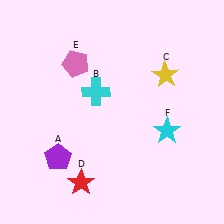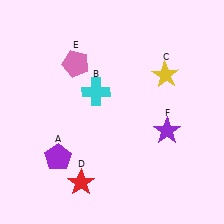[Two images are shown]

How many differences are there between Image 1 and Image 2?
There is 1 difference between the two images.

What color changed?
The star (F) changed from cyan in Image 1 to purple in Image 2.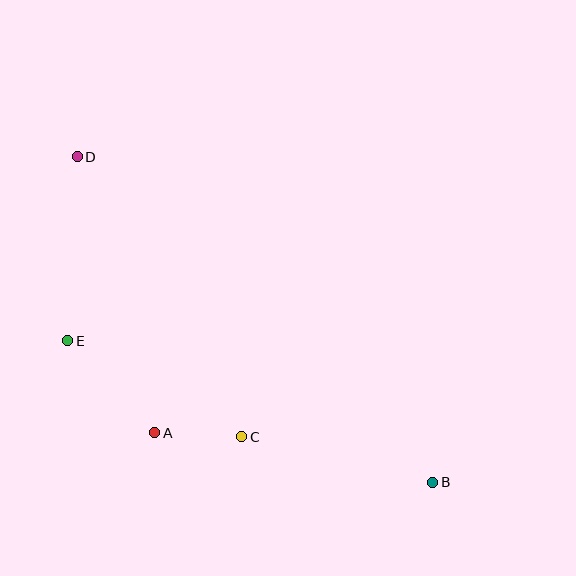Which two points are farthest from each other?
Points B and D are farthest from each other.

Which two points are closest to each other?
Points A and C are closest to each other.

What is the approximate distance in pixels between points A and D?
The distance between A and D is approximately 286 pixels.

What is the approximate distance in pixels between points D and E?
The distance between D and E is approximately 184 pixels.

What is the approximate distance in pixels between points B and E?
The distance between B and E is approximately 391 pixels.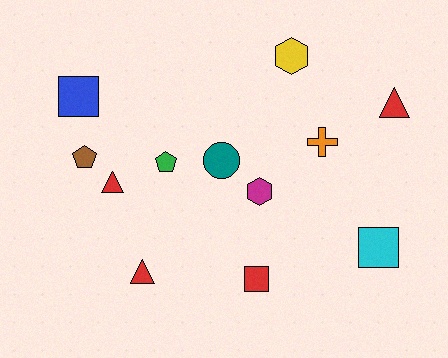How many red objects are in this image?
There are 4 red objects.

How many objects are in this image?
There are 12 objects.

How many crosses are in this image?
There is 1 cross.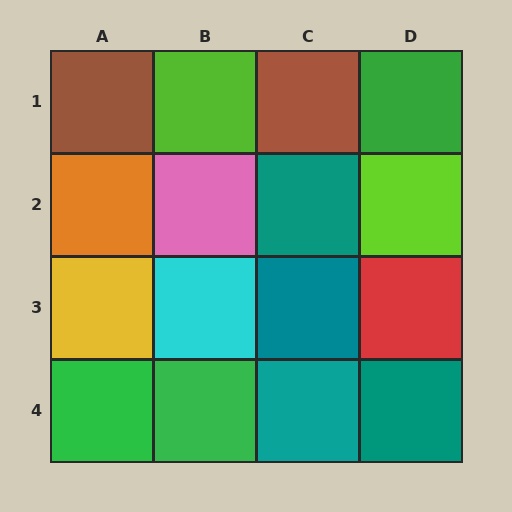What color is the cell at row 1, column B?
Lime.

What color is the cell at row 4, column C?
Teal.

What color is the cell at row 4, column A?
Green.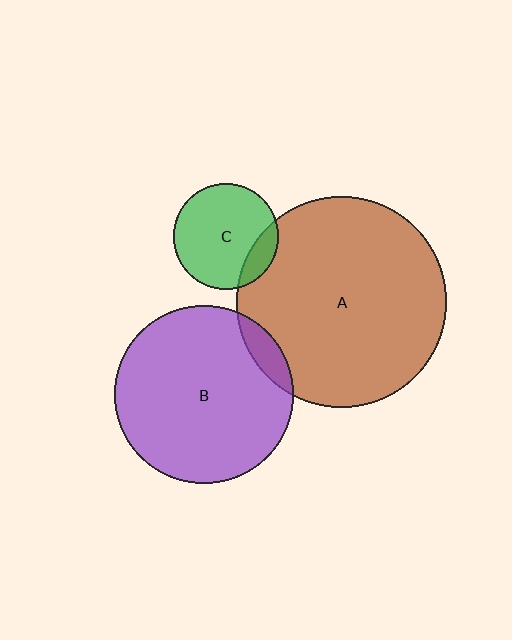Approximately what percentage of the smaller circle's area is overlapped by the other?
Approximately 10%.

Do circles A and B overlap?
Yes.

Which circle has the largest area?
Circle A (brown).